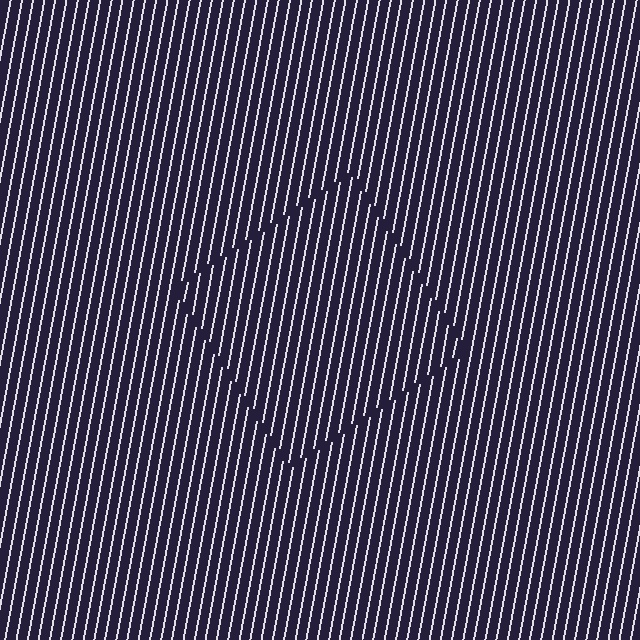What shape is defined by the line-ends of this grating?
An illusory square. The interior of the shape contains the same grating, shifted by half a period — the contour is defined by the phase discontinuity where line-ends from the inner and outer gratings abut.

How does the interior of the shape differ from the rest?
The interior of the shape contains the same grating, shifted by half a period — the contour is defined by the phase discontinuity where line-ends from the inner and outer gratings abut.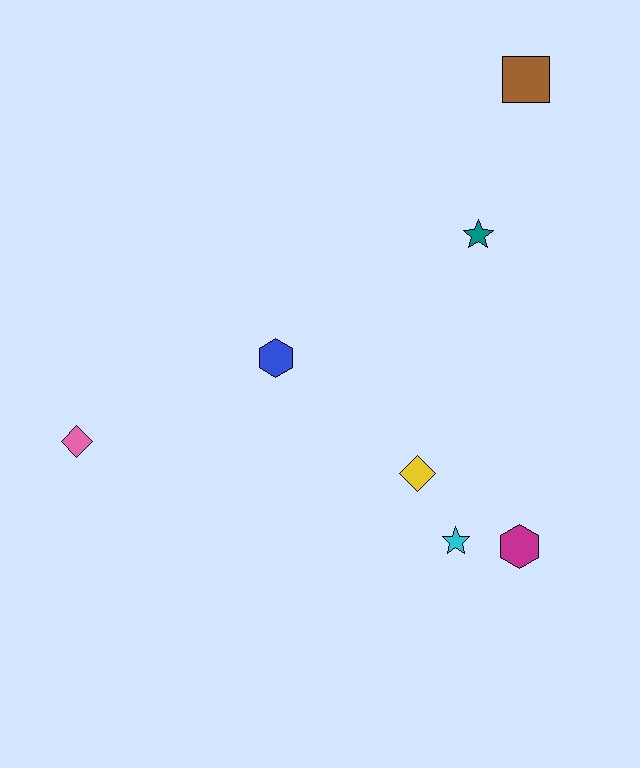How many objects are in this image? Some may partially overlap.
There are 7 objects.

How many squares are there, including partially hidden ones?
There is 1 square.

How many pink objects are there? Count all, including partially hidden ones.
There is 1 pink object.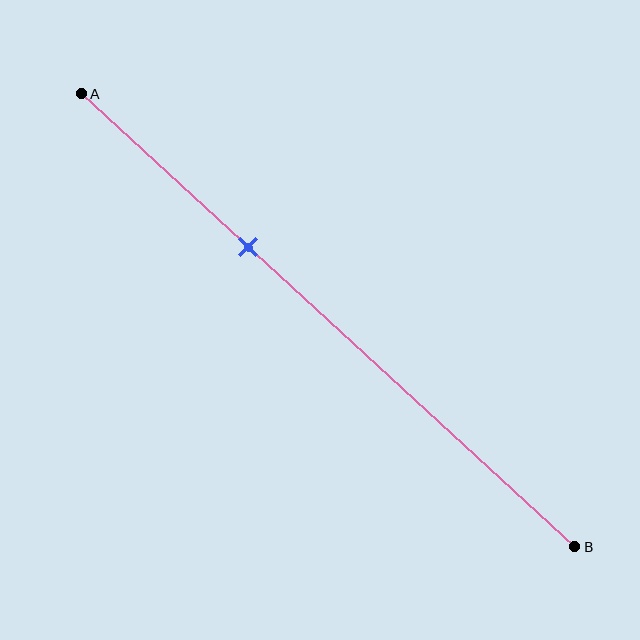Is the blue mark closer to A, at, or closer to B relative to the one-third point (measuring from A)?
The blue mark is approximately at the one-third point of segment AB.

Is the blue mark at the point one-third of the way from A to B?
Yes, the mark is approximately at the one-third point.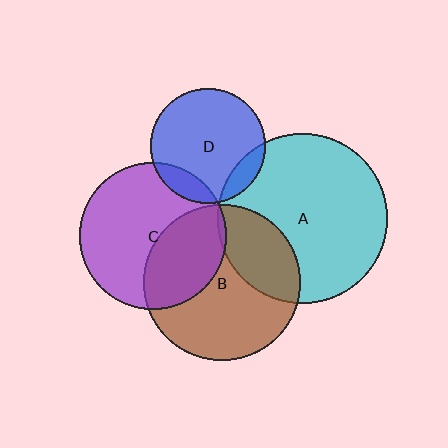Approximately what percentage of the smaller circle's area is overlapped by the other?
Approximately 10%.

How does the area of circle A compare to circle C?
Approximately 1.3 times.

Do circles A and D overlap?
Yes.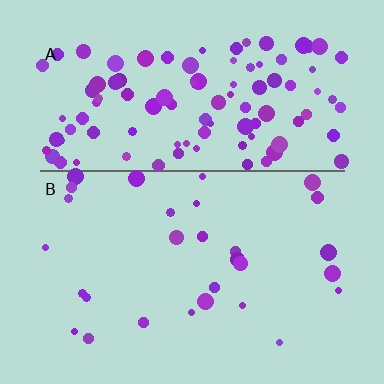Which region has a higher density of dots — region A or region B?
A (the top).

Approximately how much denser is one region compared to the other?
Approximately 3.8× — region A over region B.